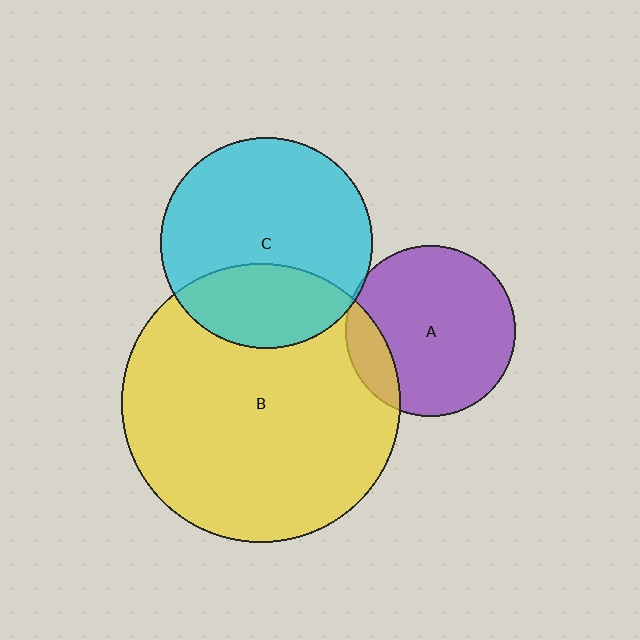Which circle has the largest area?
Circle B (yellow).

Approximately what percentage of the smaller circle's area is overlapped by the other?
Approximately 15%.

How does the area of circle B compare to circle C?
Approximately 1.7 times.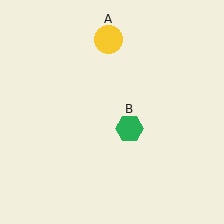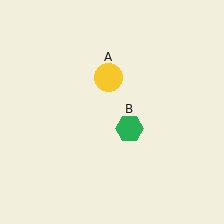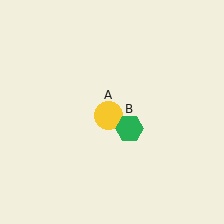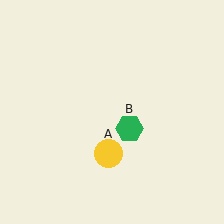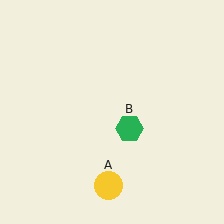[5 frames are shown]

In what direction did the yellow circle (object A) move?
The yellow circle (object A) moved down.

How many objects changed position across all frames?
1 object changed position: yellow circle (object A).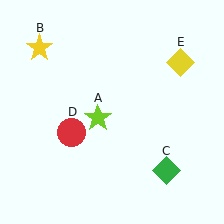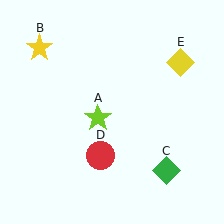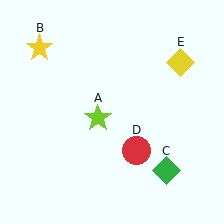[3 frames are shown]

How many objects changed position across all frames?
1 object changed position: red circle (object D).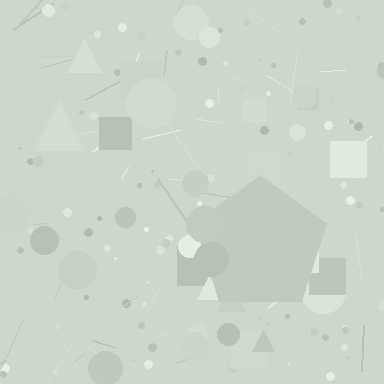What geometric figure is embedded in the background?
A pentagon is embedded in the background.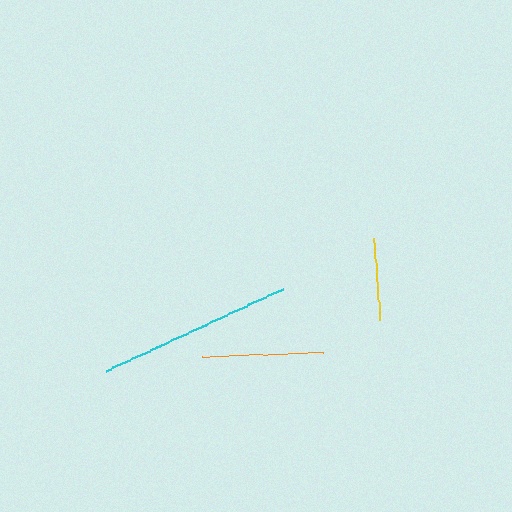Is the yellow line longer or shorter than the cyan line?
The cyan line is longer than the yellow line.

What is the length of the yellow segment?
The yellow segment is approximately 82 pixels long.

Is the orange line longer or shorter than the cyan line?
The cyan line is longer than the orange line.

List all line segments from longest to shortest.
From longest to shortest: cyan, orange, yellow.